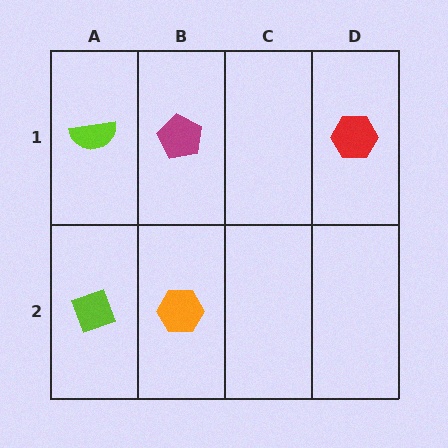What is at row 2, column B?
An orange hexagon.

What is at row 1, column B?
A magenta pentagon.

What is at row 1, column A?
A lime semicircle.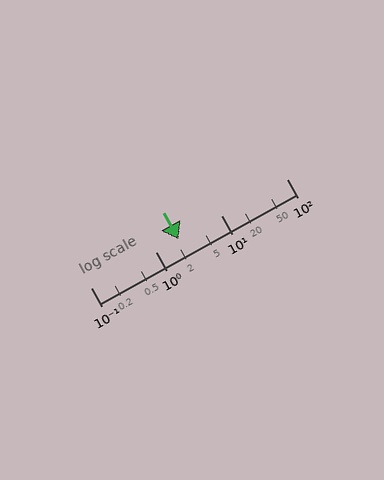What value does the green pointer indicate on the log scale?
The pointer indicates approximately 2.2.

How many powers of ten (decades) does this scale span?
The scale spans 3 decades, from 0.1 to 100.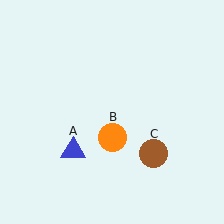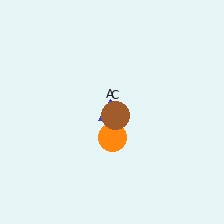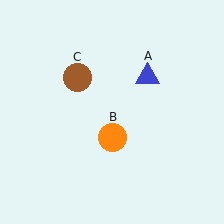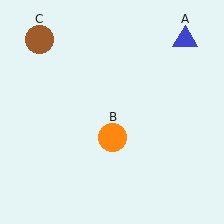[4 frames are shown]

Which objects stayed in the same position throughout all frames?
Orange circle (object B) remained stationary.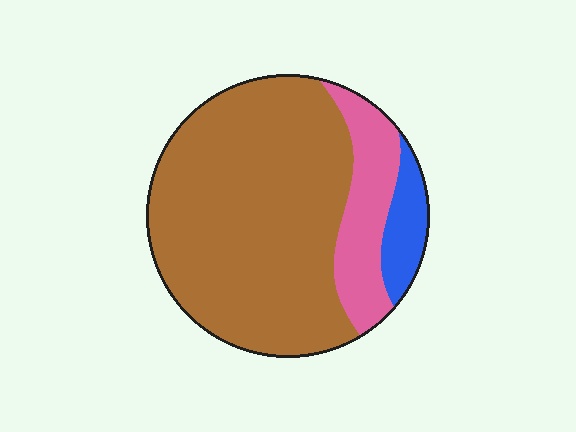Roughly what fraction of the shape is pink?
Pink takes up about one sixth (1/6) of the shape.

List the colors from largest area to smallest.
From largest to smallest: brown, pink, blue.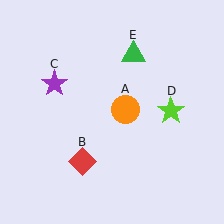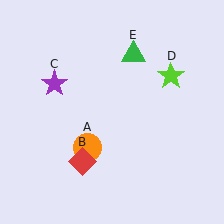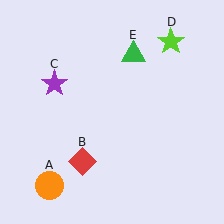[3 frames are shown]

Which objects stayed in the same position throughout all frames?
Red diamond (object B) and purple star (object C) and green triangle (object E) remained stationary.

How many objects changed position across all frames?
2 objects changed position: orange circle (object A), lime star (object D).